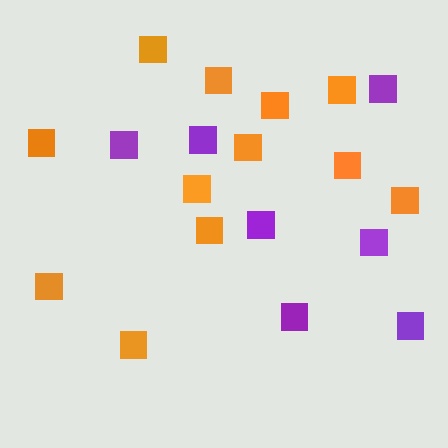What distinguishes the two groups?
There are 2 groups: one group of purple squares (7) and one group of orange squares (12).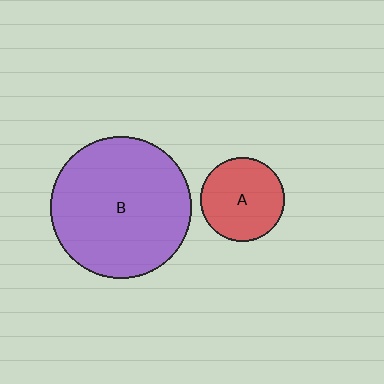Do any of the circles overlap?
No, none of the circles overlap.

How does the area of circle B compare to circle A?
Approximately 2.8 times.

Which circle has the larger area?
Circle B (purple).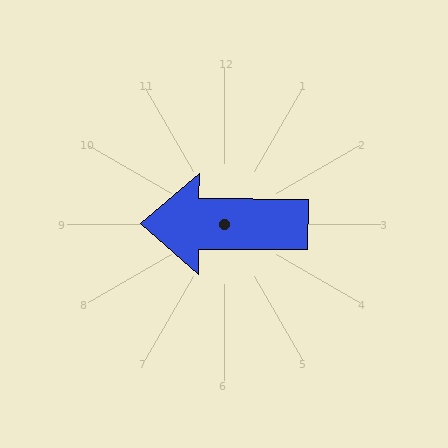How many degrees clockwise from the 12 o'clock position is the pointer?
Approximately 270 degrees.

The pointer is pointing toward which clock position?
Roughly 9 o'clock.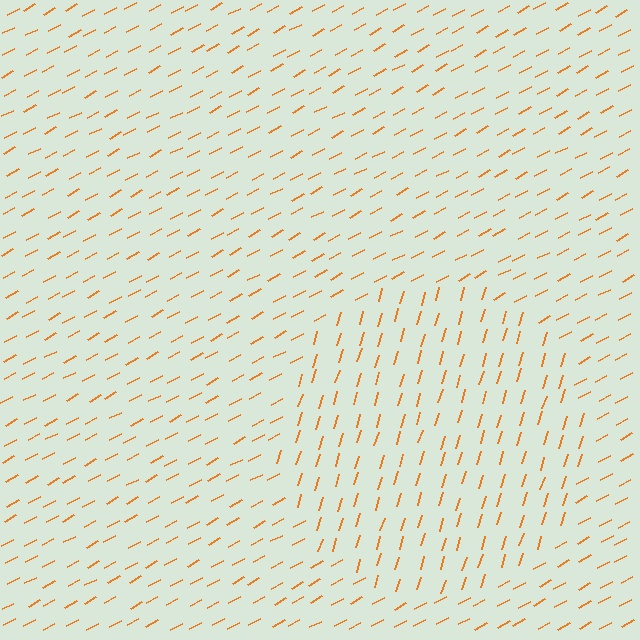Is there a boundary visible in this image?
Yes, there is a texture boundary formed by a change in line orientation.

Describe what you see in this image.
The image is filled with small orange line segments. A circle region in the image has lines oriented differently from the surrounding lines, creating a visible texture boundary.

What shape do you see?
I see a circle.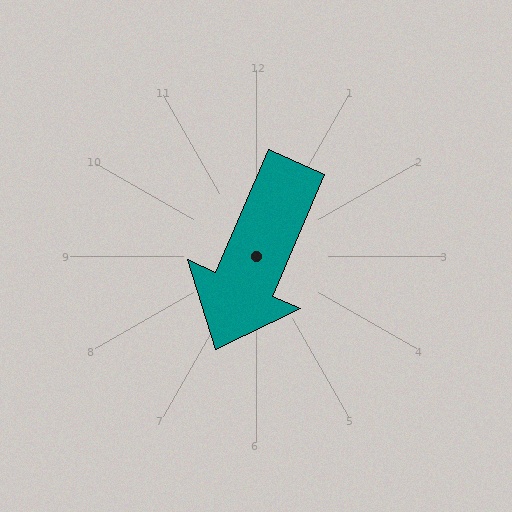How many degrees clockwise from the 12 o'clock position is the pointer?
Approximately 203 degrees.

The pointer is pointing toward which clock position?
Roughly 7 o'clock.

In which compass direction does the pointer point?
Southwest.